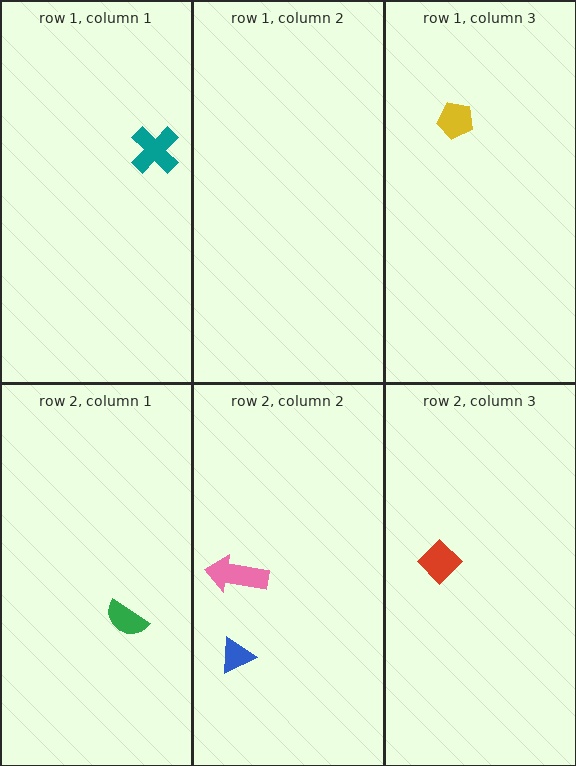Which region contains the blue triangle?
The row 2, column 2 region.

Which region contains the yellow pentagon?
The row 1, column 3 region.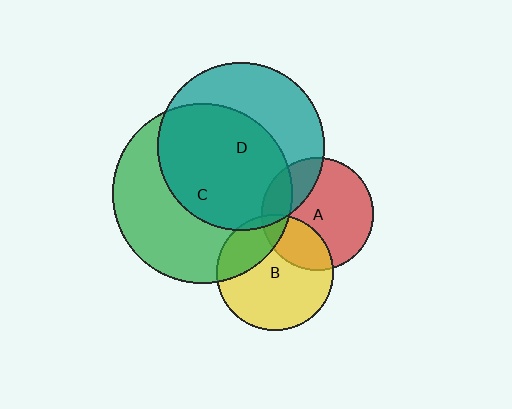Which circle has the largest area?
Circle C (green).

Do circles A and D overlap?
Yes.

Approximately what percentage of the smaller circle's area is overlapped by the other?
Approximately 25%.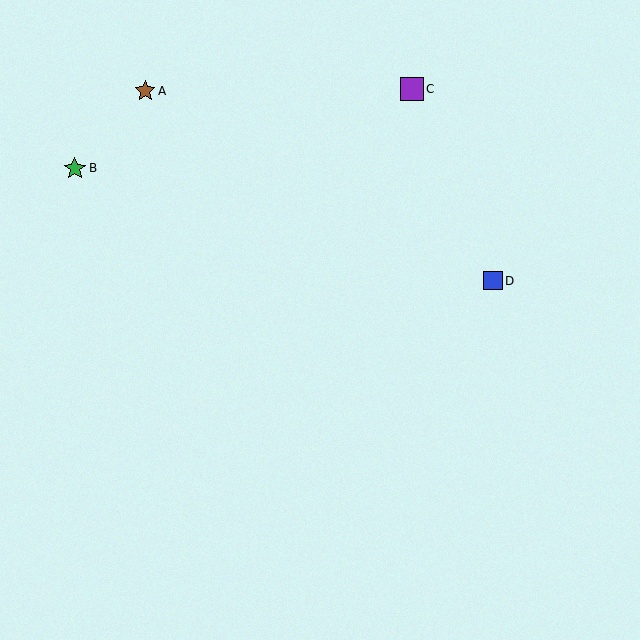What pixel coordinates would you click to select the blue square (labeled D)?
Click at (493, 281) to select the blue square D.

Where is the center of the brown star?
The center of the brown star is at (145, 91).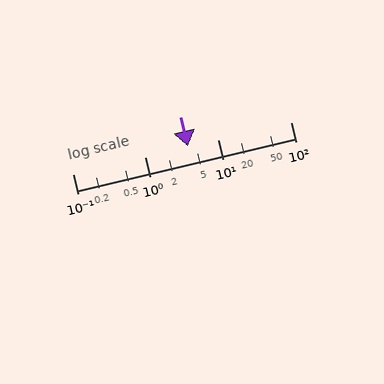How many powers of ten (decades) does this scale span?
The scale spans 3 decades, from 0.1 to 100.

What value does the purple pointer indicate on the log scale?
The pointer indicates approximately 3.9.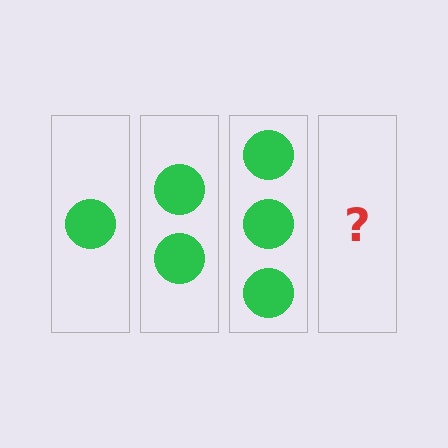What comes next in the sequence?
The next element should be 4 circles.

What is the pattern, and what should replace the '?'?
The pattern is that each step adds one more circle. The '?' should be 4 circles.